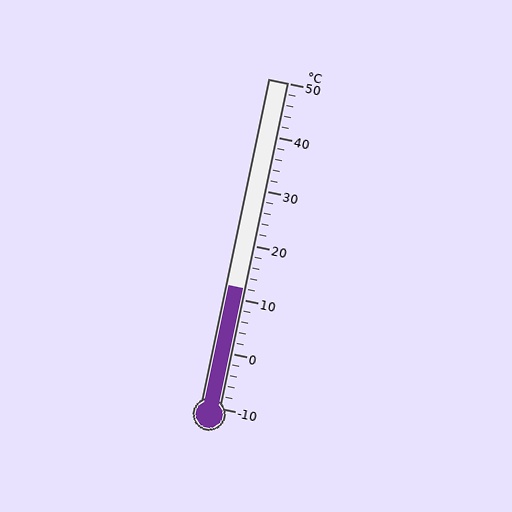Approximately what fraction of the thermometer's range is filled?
The thermometer is filled to approximately 35% of its range.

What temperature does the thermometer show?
The thermometer shows approximately 12°C.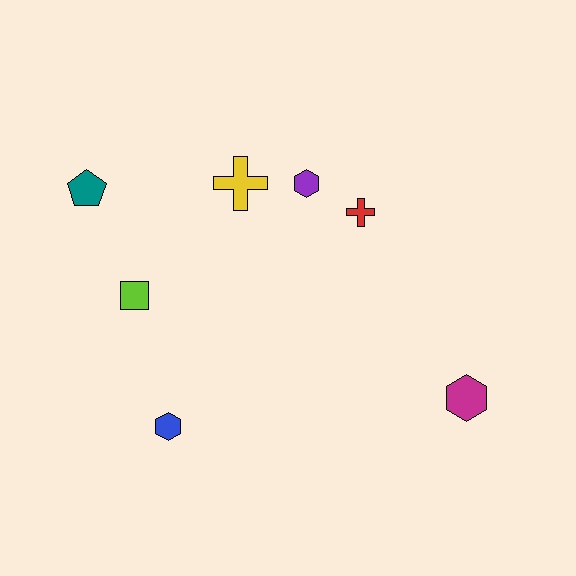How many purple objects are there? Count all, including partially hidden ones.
There is 1 purple object.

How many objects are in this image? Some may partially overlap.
There are 7 objects.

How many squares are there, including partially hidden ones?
There is 1 square.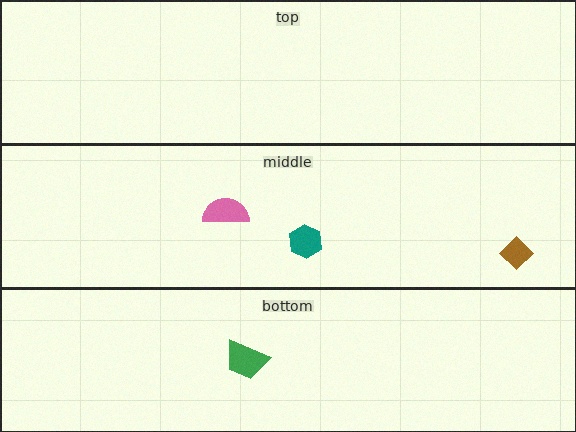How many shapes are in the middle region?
3.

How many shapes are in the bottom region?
1.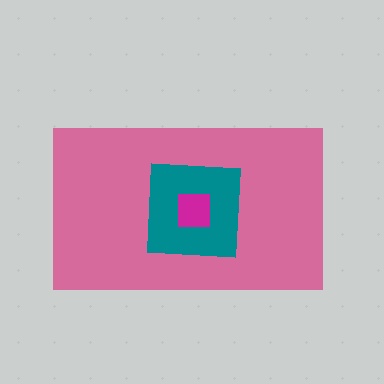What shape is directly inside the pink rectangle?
The teal square.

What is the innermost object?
The magenta square.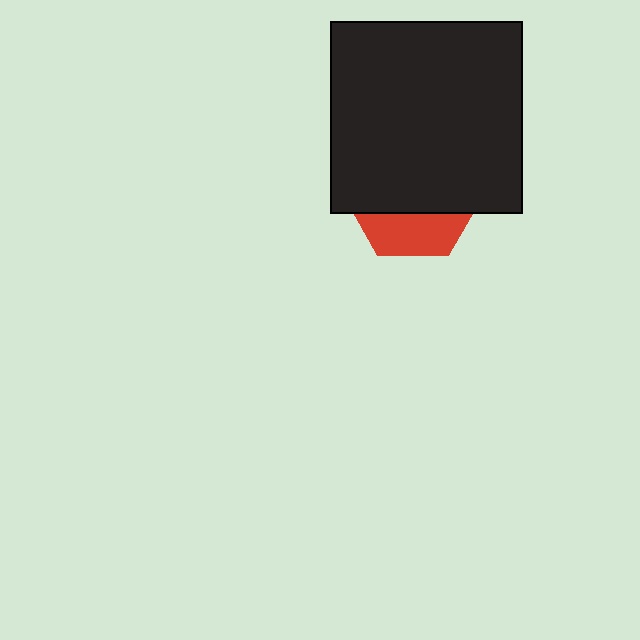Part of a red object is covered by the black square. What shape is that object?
It is a hexagon.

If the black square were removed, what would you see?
You would see the complete red hexagon.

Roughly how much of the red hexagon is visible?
A small part of it is visible (roughly 30%).